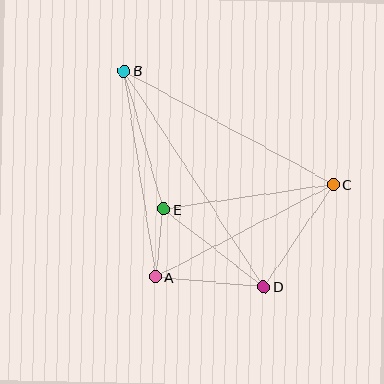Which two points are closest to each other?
Points A and E are closest to each other.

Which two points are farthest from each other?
Points B and D are farthest from each other.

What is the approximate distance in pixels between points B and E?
The distance between B and E is approximately 144 pixels.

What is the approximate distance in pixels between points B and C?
The distance between B and C is approximately 238 pixels.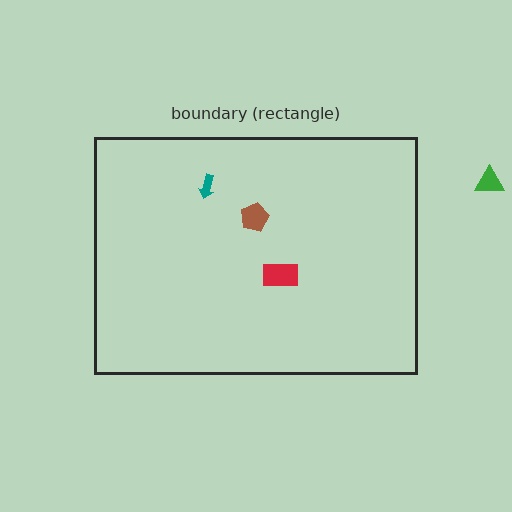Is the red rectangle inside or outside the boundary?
Inside.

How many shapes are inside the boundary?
3 inside, 1 outside.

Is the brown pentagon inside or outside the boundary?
Inside.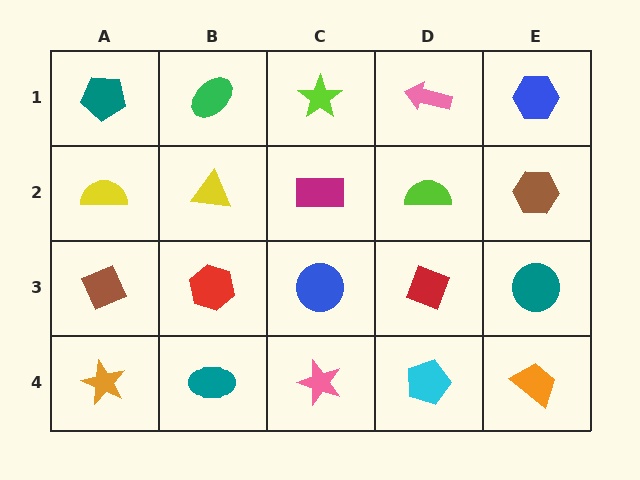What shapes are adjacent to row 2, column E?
A blue hexagon (row 1, column E), a teal circle (row 3, column E), a lime semicircle (row 2, column D).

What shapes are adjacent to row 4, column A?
A brown diamond (row 3, column A), a teal ellipse (row 4, column B).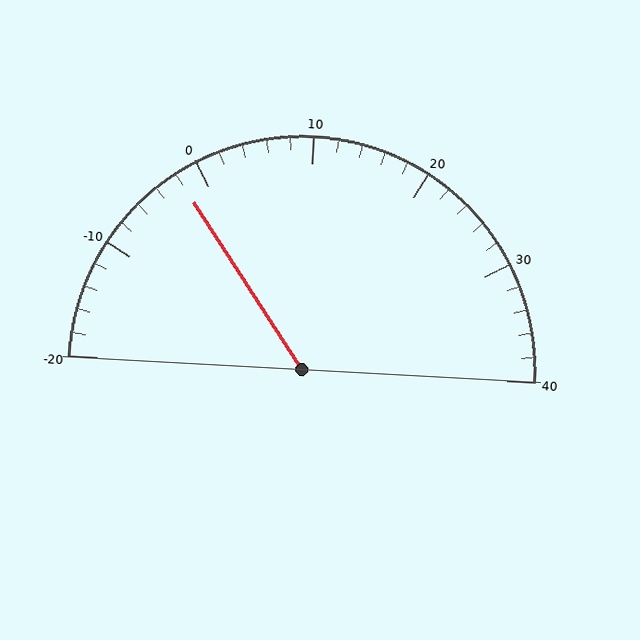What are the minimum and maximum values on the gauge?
The gauge ranges from -20 to 40.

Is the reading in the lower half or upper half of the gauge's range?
The reading is in the lower half of the range (-20 to 40).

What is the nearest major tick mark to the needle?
The nearest major tick mark is 0.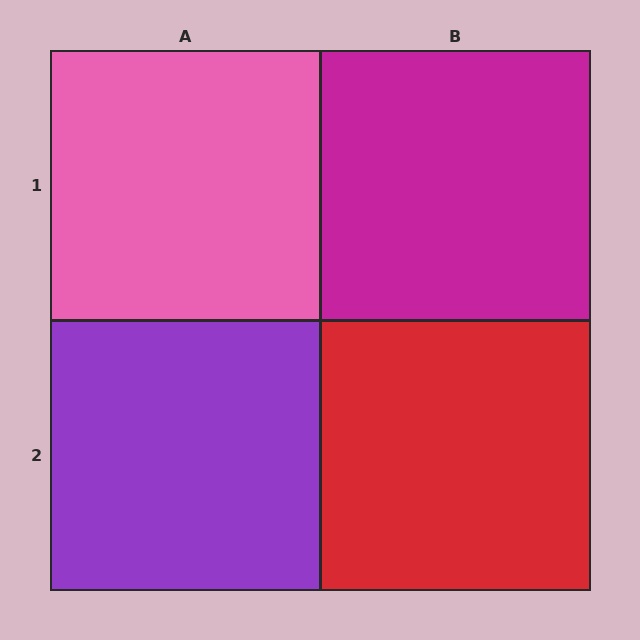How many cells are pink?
1 cell is pink.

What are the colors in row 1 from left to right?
Pink, magenta.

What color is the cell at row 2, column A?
Purple.